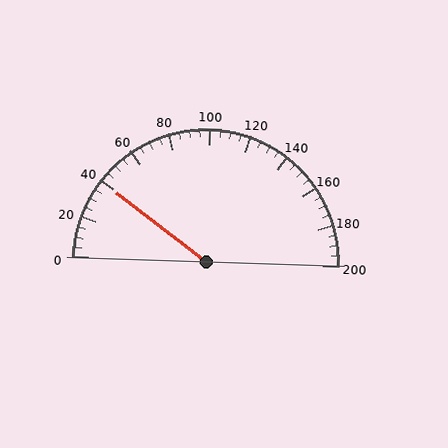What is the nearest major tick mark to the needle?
The nearest major tick mark is 40.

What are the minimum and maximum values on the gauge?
The gauge ranges from 0 to 200.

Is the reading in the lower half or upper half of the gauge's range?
The reading is in the lower half of the range (0 to 200).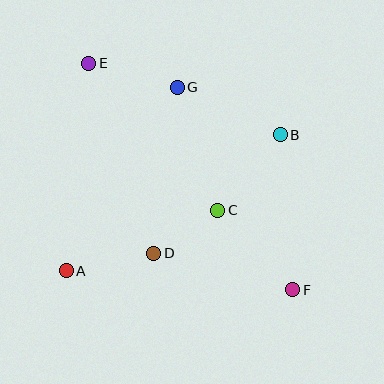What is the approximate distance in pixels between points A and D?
The distance between A and D is approximately 89 pixels.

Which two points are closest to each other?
Points C and D are closest to each other.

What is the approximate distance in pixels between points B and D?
The distance between B and D is approximately 173 pixels.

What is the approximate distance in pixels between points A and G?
The distance between A and G is approximately 214 pixels.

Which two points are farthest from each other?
Points E and F are farthest from each other.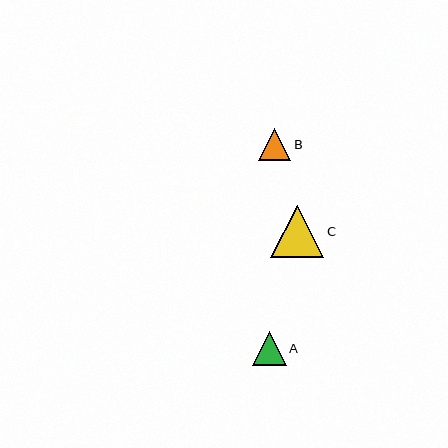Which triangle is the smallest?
Triangle B is the smallest with a size of approximately 32 pixels.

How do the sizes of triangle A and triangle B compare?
Triangle A and triangle B are approximately the same size.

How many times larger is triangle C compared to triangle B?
Triangle C is approximately 1.6 times the size of triangle B.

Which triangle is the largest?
Triangle C is the largest with a size of approximately 53 pixels.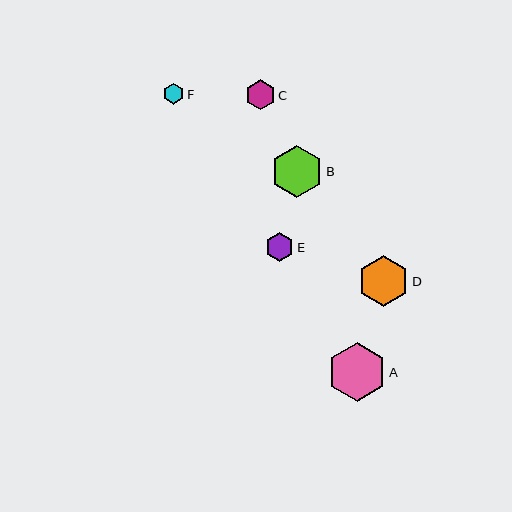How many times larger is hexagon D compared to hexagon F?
Hexagon D is approximately 2.4 times the size of hexagon F.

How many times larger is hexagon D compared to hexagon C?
Hexagon D is approximately 1.7 times the size of hexagon C.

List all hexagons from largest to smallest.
From largest to smallest: A, B, D, C, E, F.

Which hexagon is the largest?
Hexagon A is the largest with a size of approximately 59 pixels.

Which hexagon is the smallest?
Hexagon F is the smallest with a size of approximately 21 pixels.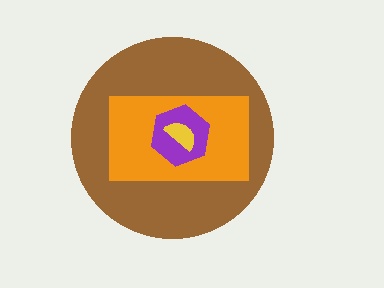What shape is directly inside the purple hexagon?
The yellow semicircle.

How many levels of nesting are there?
4.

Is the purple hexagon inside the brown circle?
Yes.